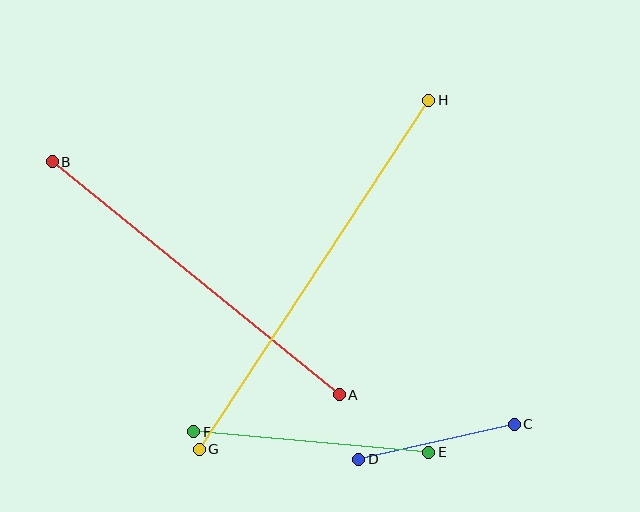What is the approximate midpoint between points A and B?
The midpoint is at approximately (196, 278) pixels.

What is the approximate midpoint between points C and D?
The midpoint is at approximately (436, 442) pixels.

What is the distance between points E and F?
The distance is approximately 236 pixels.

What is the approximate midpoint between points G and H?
The midpoint is at approximately (314, 275) pixels.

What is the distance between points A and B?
The distance is approximately 370 pixels.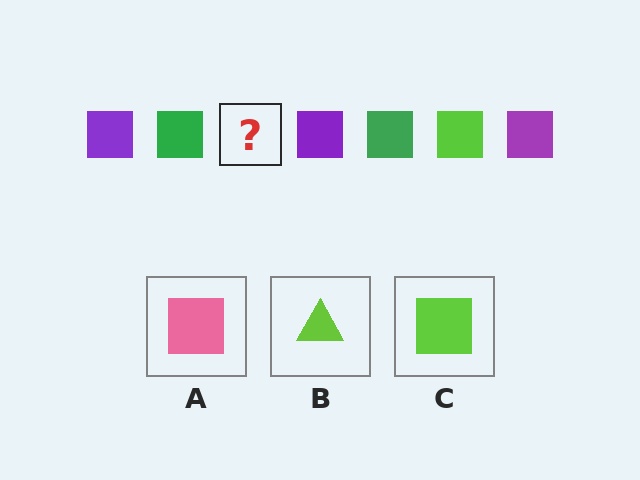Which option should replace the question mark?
Option C.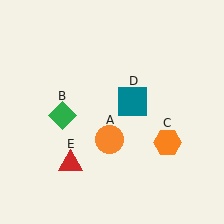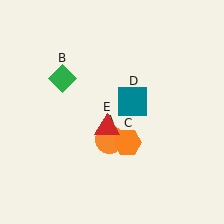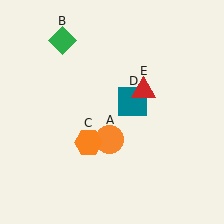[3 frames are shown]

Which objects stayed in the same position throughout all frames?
Orange circle (object A) and teal square (object D) remained stationary.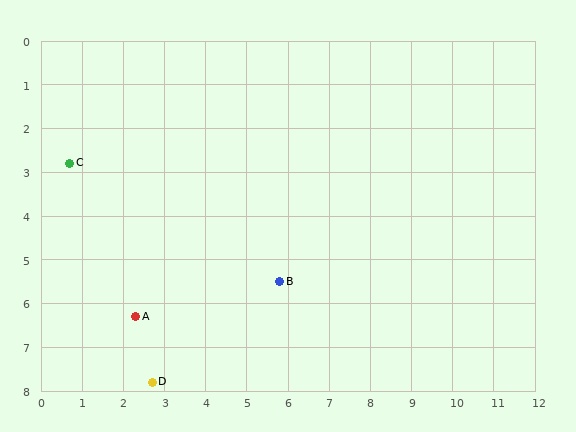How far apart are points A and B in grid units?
Points A and B are about 3.6 grid units apart.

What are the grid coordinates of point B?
Point B is at approximately (5.8, 5.5).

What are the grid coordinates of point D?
Point D is at approximately (2.7, 7.8).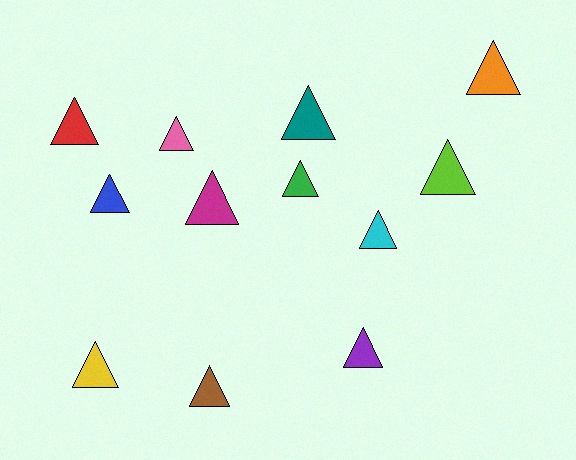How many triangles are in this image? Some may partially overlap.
There are 12 triangles.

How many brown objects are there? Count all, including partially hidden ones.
There is 1 brown object.